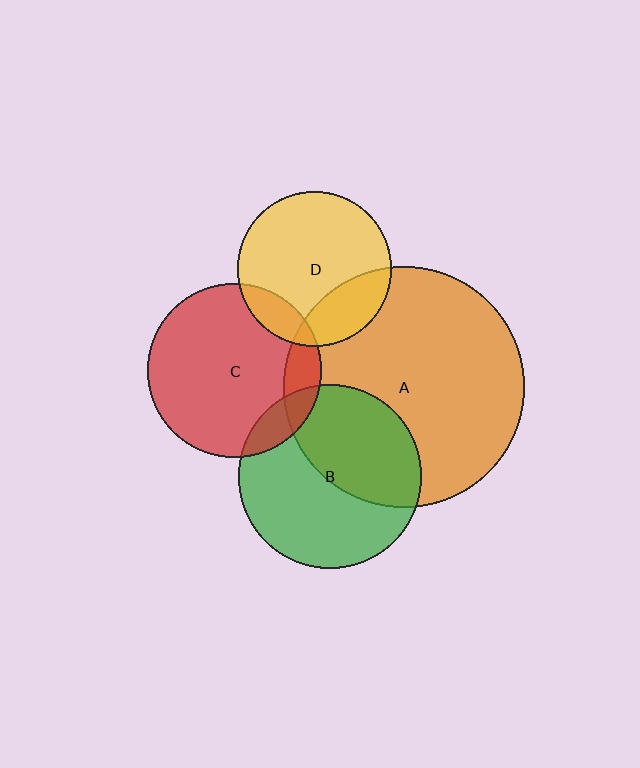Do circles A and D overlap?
Yes.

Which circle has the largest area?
Circle A (orange).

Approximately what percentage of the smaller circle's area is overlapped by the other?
Approximately 25%.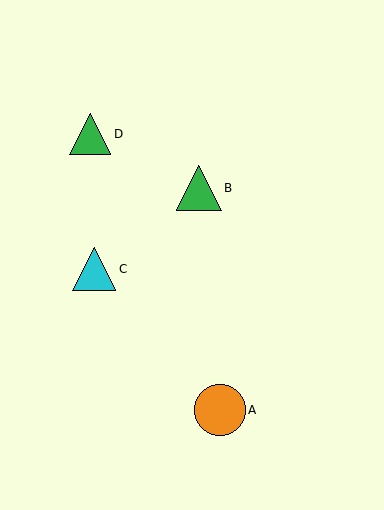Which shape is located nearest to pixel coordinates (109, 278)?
The cyan triangle (labeled C) at (94, 269) is nearest to that location.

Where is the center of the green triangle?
The center of the green triangle is at (90, 134).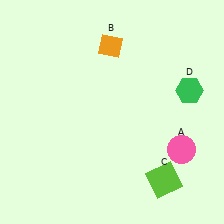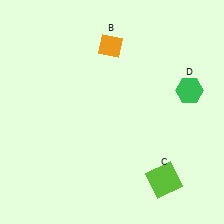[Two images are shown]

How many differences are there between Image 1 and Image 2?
There is 1 difference between the two images.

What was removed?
The pink circle (A) was removed in Image 2.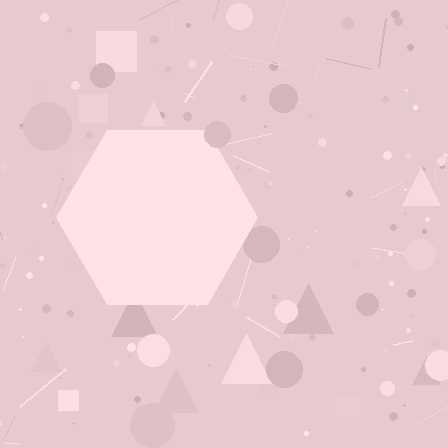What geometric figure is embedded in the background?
A hexagon is embedded in the background.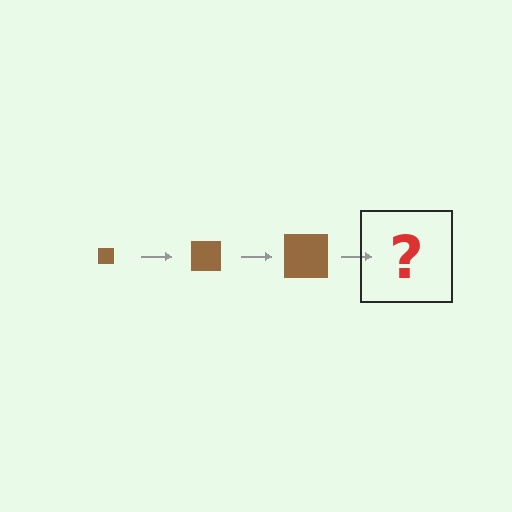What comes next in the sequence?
The next element should be a brown square, larger than the previous one.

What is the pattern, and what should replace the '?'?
The pattern is that the square gets progressively larger each step. The '?' should be a brown square, larger than the previous one.